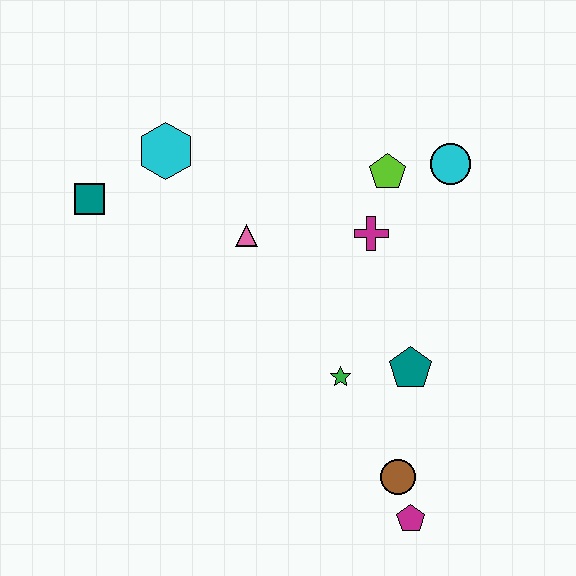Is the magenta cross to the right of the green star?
Yes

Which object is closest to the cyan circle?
The lime pentagon is closest to the cyan circle.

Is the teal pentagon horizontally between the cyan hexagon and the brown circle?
No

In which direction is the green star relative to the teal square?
The green star is to the right of the teal square.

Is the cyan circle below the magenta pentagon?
No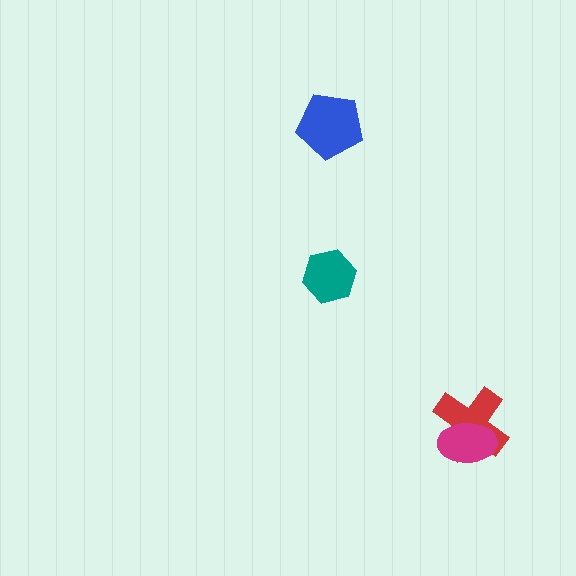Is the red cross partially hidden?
Yes, it is partially covered by another shape.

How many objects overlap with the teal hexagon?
0 objects overlap with the teal hexagon.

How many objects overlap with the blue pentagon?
0 objects overlap with the blue pentagon.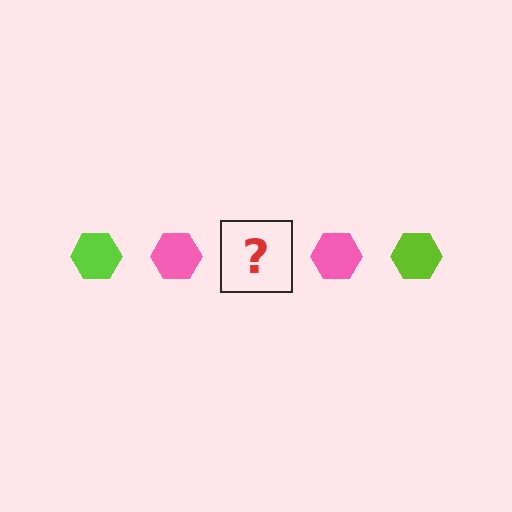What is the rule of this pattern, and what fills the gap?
The rule is that the pattern cycles through lime, pink hexagons. The gap should be filled with a lime hexagon.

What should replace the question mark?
The question mark should be replaced with a lime hexagon.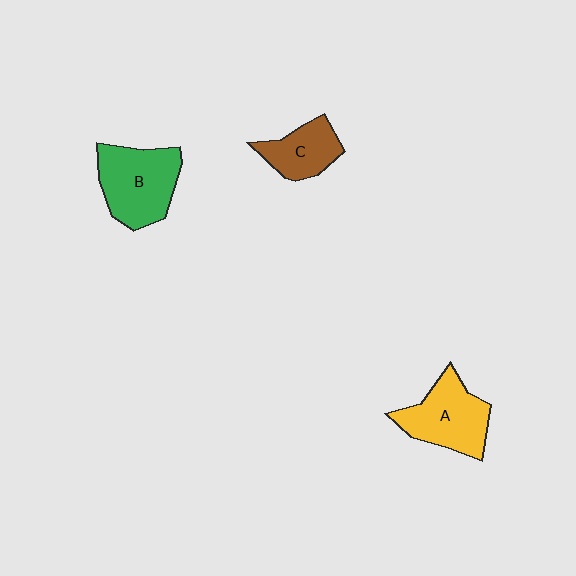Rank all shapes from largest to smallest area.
From largest to smallest: B (green), A (yellow), C (brown).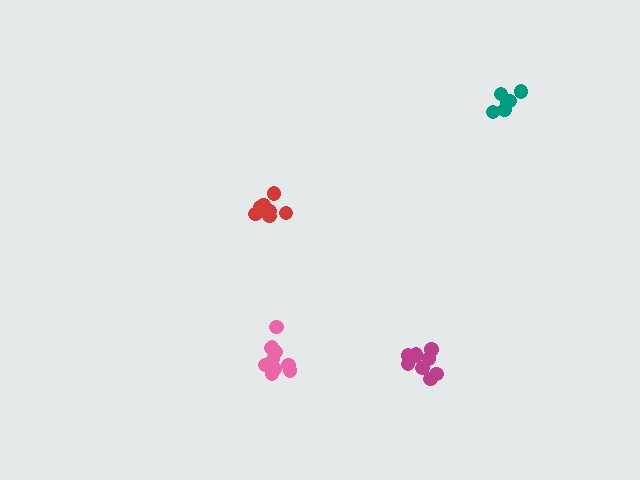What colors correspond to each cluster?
The clusters are colored: teal, red, pink, magenta.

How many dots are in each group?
Group 1: 6 dots, Group 2: 8 dots, Group 3: 10 dots, Group 4: 9 dots (33 total).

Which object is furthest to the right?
The teal cluster is rightmost.